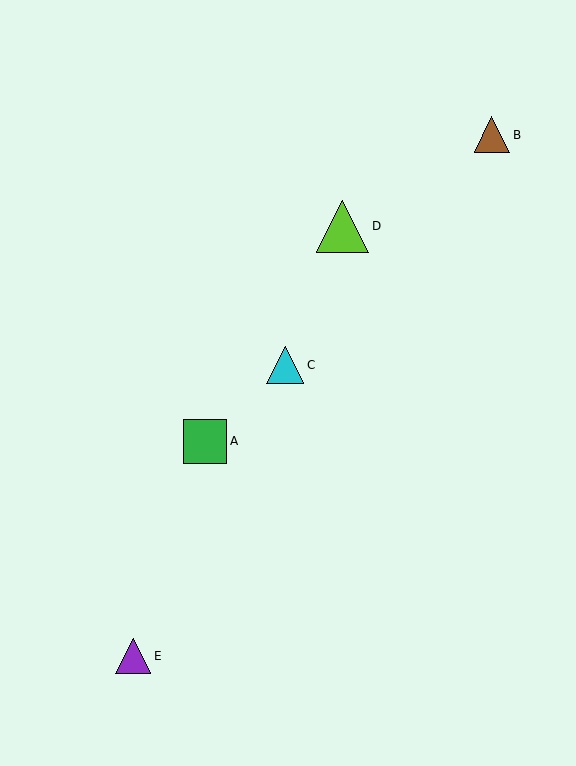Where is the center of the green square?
The center of the green square is at (205, 442).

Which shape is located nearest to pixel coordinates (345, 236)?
The lime triangle (labeled D) at (343, 226) is nearest to that location.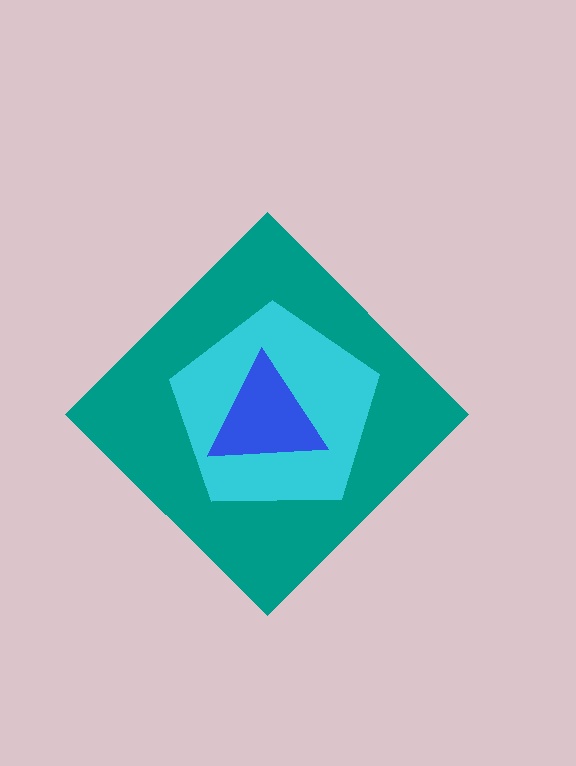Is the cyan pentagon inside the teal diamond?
Yes.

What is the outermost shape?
The teal diamond.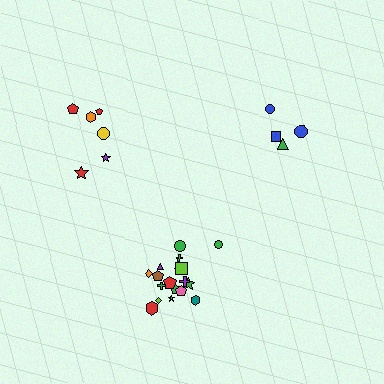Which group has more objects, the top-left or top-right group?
The top-left group.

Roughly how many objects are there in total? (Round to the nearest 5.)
Roughly 30 objects in total.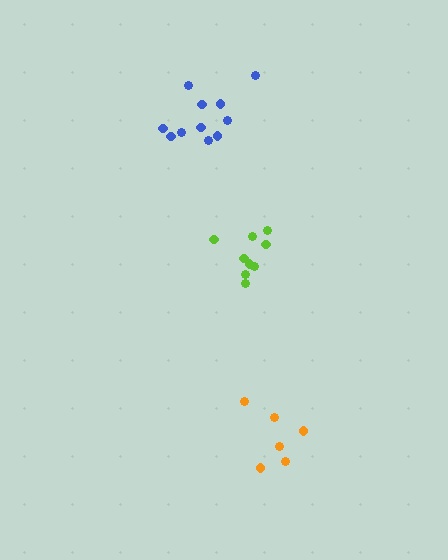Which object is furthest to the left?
The blue cluster is leftmost.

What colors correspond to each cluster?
The clusters are colored: orange, blue, lime.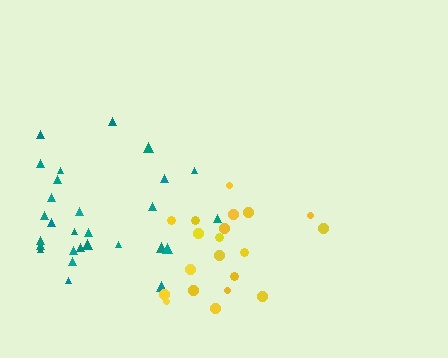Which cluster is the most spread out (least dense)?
Teal.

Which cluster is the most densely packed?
Yellow.